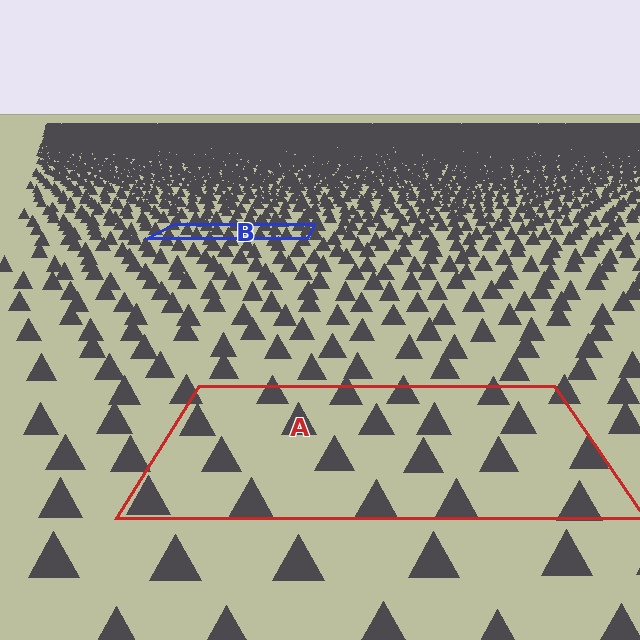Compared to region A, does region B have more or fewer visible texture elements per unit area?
Region B has more texture elements per unit area — they are packed more densely because it is farther away.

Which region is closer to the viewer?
Region A is closer. The texture elements there are larger and more spread out.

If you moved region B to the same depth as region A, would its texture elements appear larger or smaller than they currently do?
They would appear larger. At a closer depth, the same texture elements are projected at a bigger on-screen size.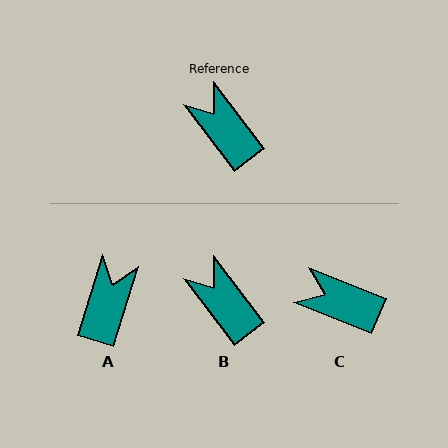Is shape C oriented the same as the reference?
No, it is off by about 30 degrees.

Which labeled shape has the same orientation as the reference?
B.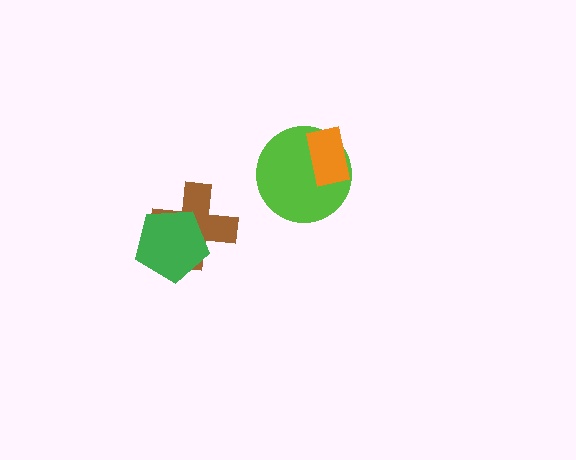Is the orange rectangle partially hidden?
No, no other shape covers it.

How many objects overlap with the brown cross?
1 object overlaps with the brown cross.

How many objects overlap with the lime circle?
1 object overlaps with the lime circle.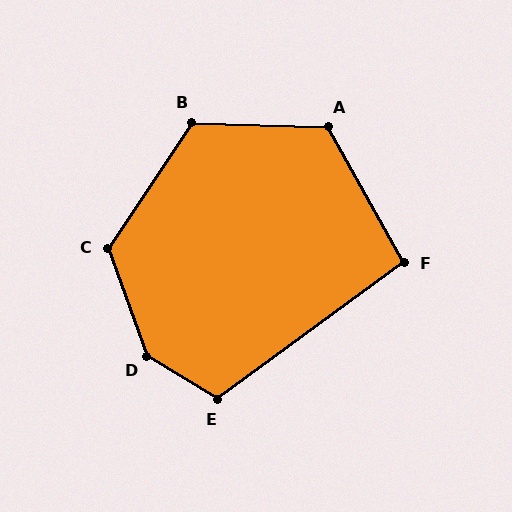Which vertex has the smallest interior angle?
F, at approximately 97 degrees.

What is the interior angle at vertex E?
Approximately 113 degrees (obtuse).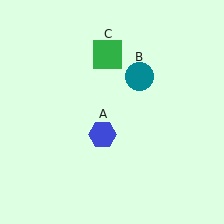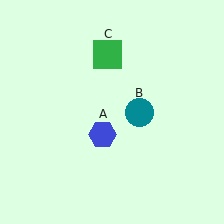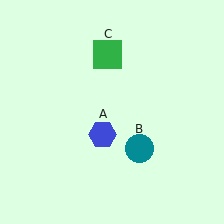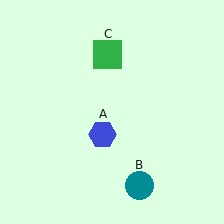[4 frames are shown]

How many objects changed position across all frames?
1 object changed position: teal circle (object B).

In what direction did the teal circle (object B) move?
The teal circle (object B) moved down.